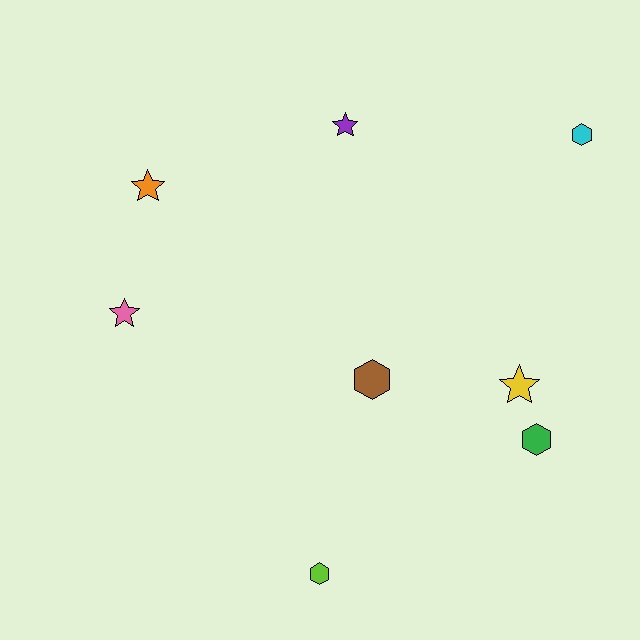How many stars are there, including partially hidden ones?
There are 4 stars.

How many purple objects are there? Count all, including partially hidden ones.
There is 1 purple object.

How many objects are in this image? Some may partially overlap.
There are 8 objects.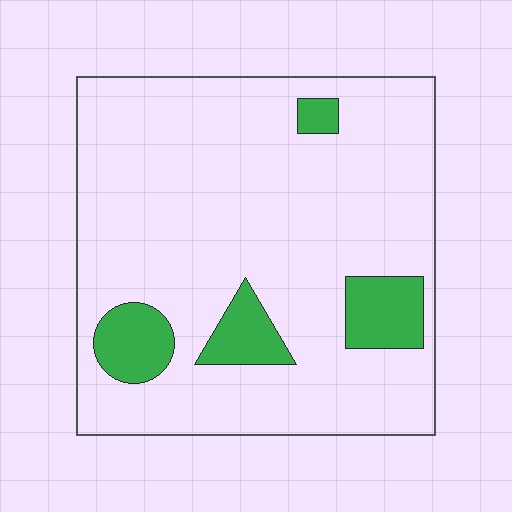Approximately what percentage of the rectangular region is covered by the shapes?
Approximately 15%.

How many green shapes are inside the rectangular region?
4.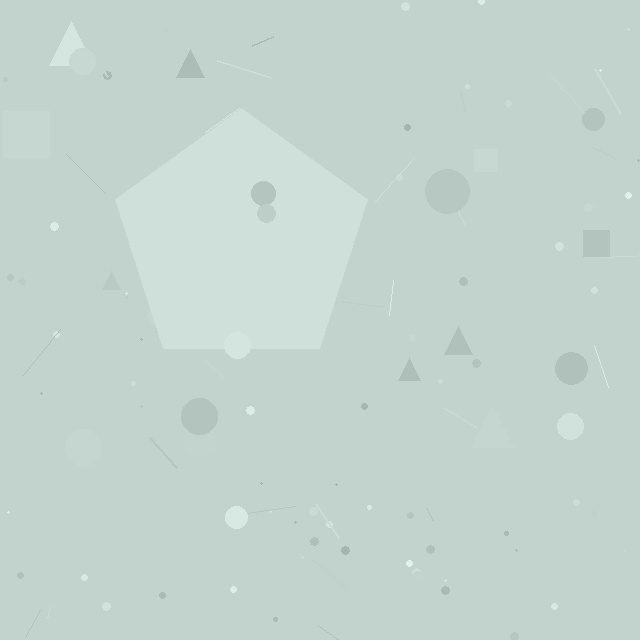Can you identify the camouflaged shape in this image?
The camouflaged shape is a pentagon.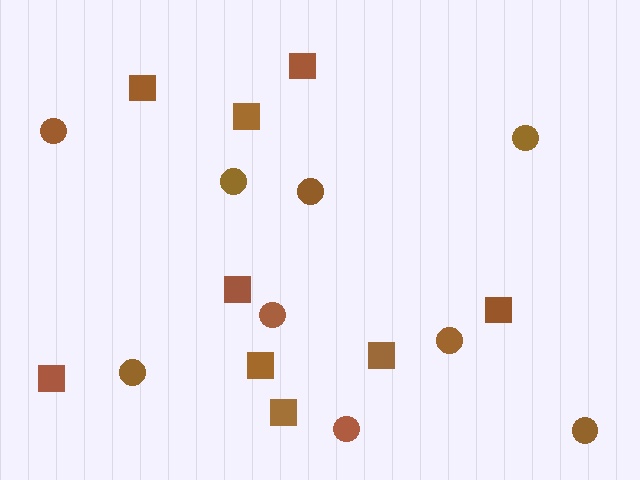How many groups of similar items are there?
There are 2 groups: one group of circles (9) and one group of squares (9).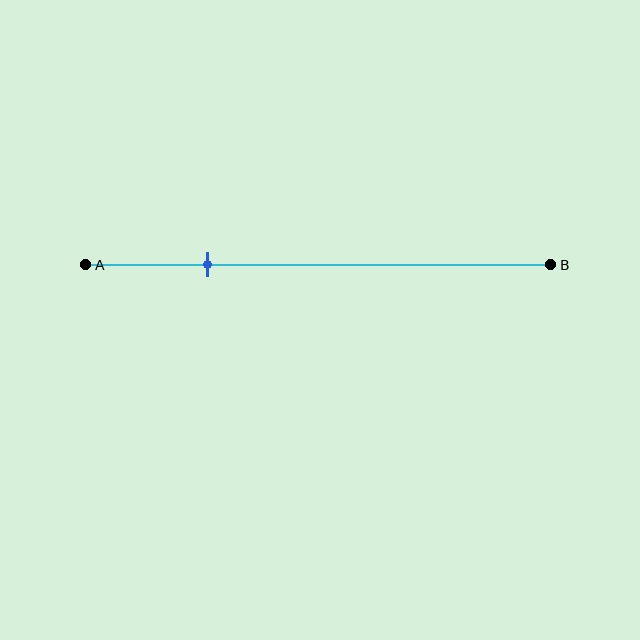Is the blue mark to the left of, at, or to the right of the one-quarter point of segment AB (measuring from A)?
The blue mark is approximately at the one-quarter point of segment AB.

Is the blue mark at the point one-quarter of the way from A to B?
Yes, the mark is approximately at the one-quarter point.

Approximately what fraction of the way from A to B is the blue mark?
The blue mark is approximately 25% of the way from A to B.